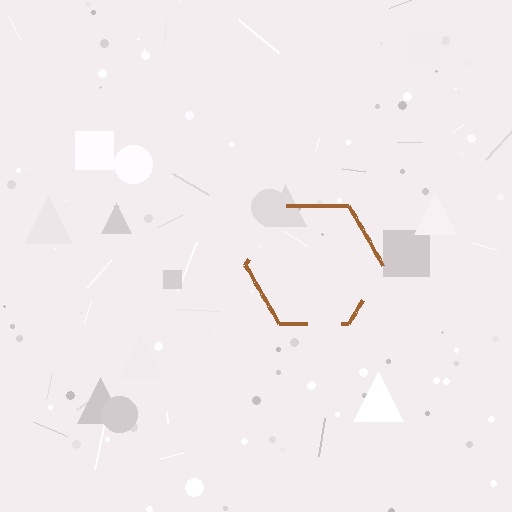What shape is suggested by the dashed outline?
The dashed outline suggests a hexagon.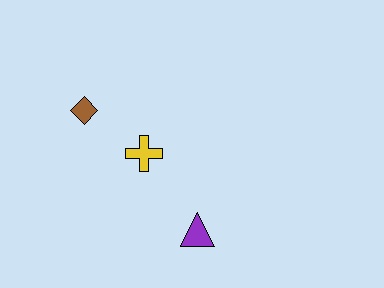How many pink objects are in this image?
There are no pink objects.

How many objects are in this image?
There are 3 objects.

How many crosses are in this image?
There is 1 cross.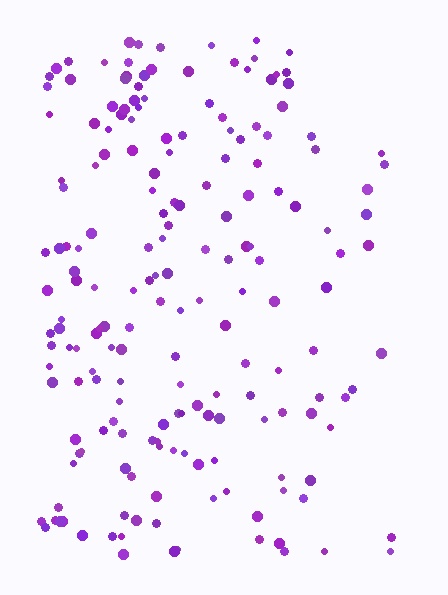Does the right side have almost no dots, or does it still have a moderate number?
Still a moderate number, just noticeably fewer than the left.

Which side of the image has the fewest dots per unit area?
The right.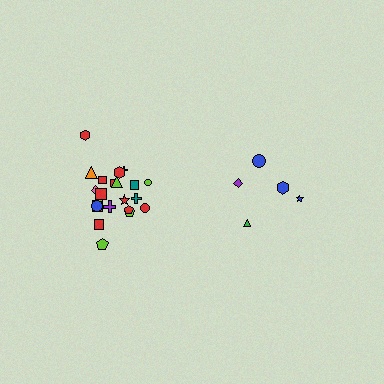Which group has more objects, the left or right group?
The left group.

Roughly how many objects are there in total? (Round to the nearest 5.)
Roughly 25 objects in total.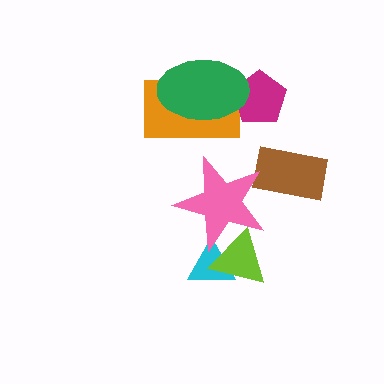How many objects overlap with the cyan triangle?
2 objects overlap with the cyan triangle.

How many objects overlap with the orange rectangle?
1 object overlaps with the orange rectangle.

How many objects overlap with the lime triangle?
2 objects overlap with the lime triangle.